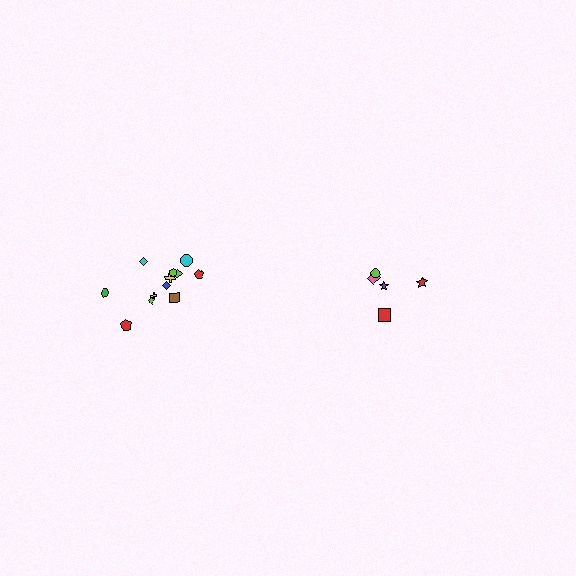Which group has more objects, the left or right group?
The left group.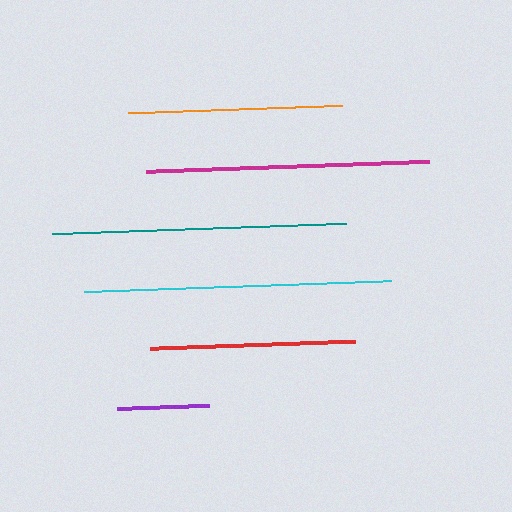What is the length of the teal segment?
The teal segment is approximately 294 pixels long.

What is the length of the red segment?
The red segment is approximately 205 pixels long.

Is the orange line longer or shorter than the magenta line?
The magenta line is longer than the orange line.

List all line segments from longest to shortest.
From longest to shortest: cyan, teal, magenta, orange, red, purple.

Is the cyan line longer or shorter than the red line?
The cyan line is longer than the red line.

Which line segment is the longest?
The cyan line is the longest at approximately 307 pixels.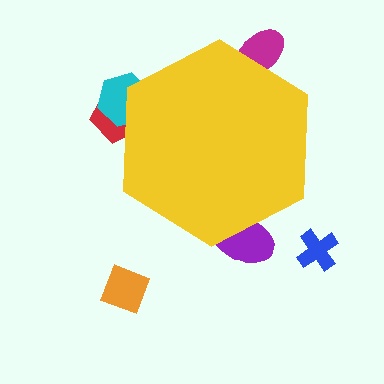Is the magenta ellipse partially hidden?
Yes, the magenta ellipse is partially hidden behind the yellow hexagon.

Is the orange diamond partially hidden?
No, the orange diamond is fully visible.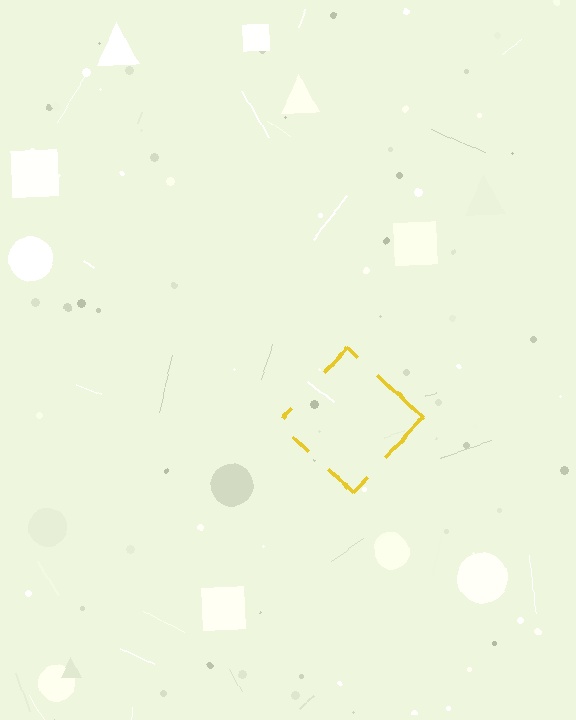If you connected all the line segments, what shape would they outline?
They would outline a diamond.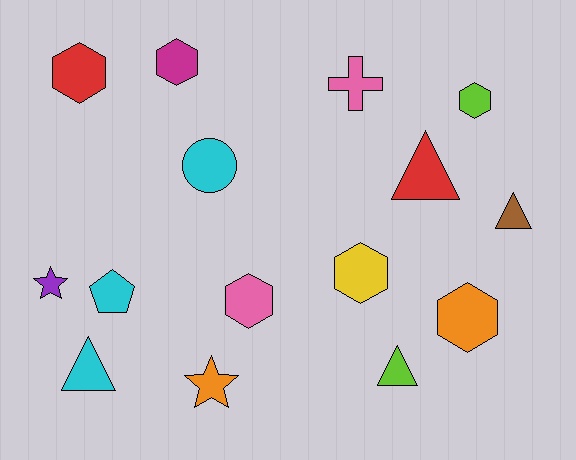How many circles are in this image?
There is 1 circle.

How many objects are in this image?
There are 15 objects.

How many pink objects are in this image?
There are 2 pink objects.